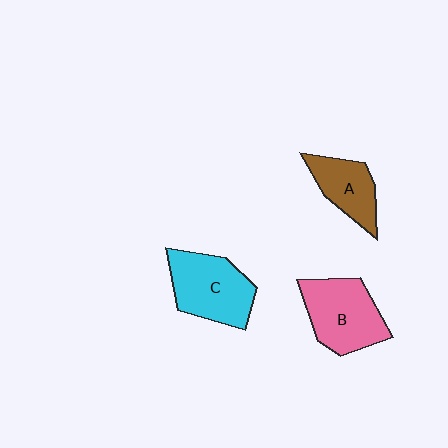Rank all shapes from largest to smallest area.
From largest to smallest: C (cyan), B (pink), A (brown).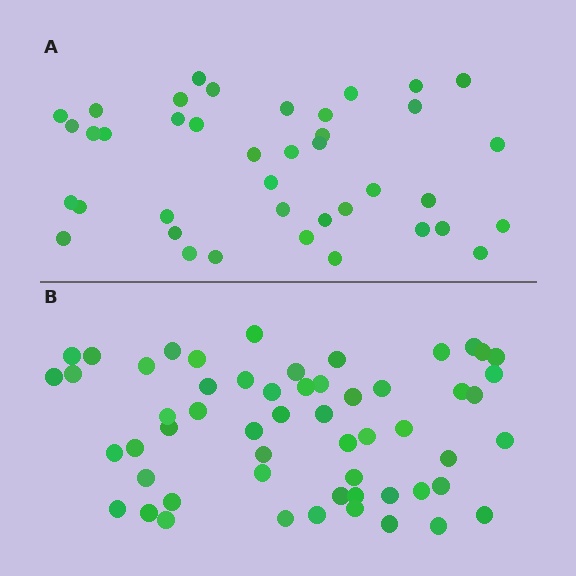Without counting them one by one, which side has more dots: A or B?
Region B (the bottom region) has more dots.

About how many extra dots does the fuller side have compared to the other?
Region B has approximately 15 more dots than region A.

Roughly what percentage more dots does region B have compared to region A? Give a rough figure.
About 40% more.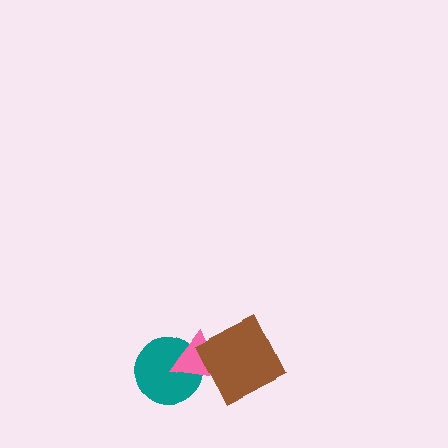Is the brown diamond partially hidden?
No, no other shape covers it.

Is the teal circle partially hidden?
Yes, it is partially covered by another shape.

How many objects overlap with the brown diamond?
2 objects overlap with the brown diamond.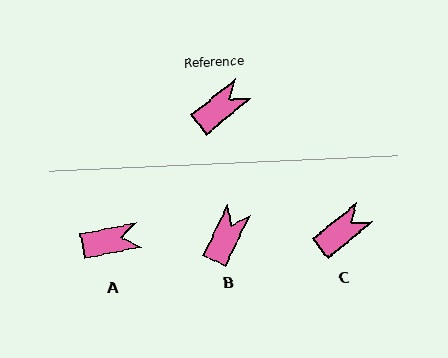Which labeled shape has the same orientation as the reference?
C.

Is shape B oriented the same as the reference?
No, it is off by about 25 degrees.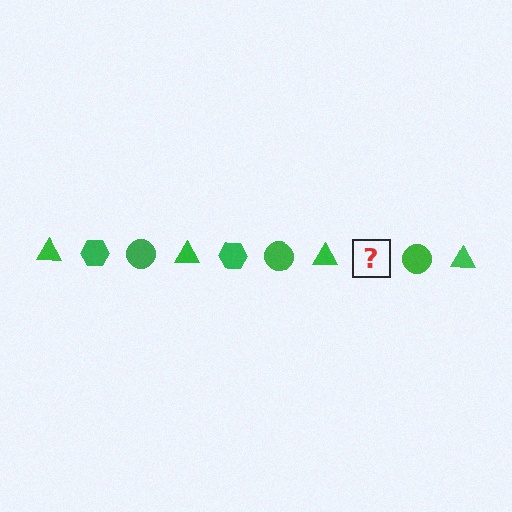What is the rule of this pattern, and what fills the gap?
The rule is that the pattern cycles through triangle, hexagon, circle shapes in green. The gap should be filled with a green hexagon.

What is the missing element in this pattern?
The missing element is a green hexagon.